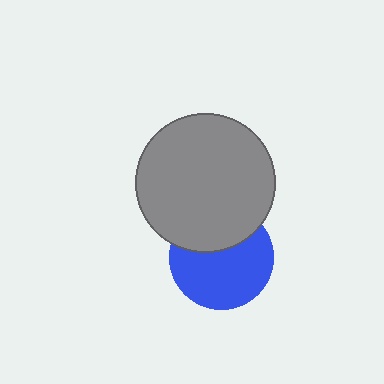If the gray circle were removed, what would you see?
You would see the complete blue circle.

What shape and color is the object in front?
The object in front is a gray circle.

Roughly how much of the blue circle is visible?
About half of it is visible (roughly 65%).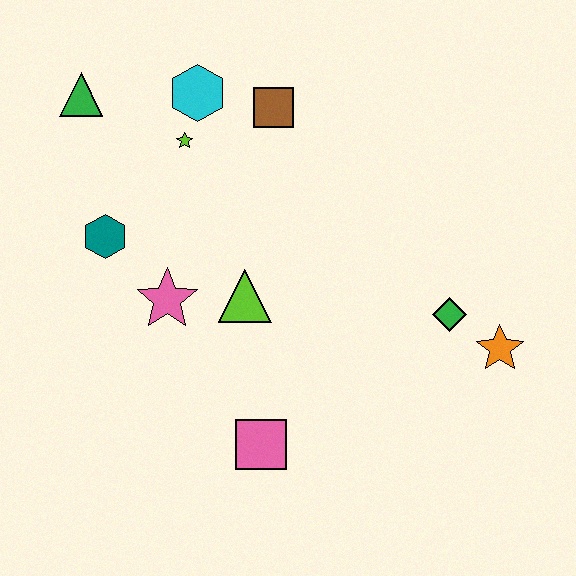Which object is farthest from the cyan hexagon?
The orange star is farthest from the cyan hexagon.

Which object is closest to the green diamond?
The orange star is closest to the green diamond.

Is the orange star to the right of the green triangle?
Yes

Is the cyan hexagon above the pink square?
Yes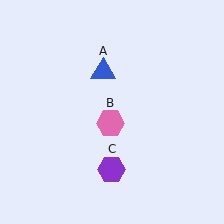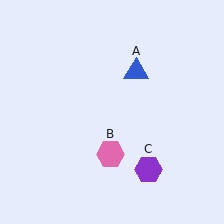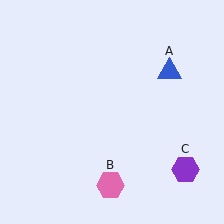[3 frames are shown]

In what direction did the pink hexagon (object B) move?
The pink hexagon (object B) moved down.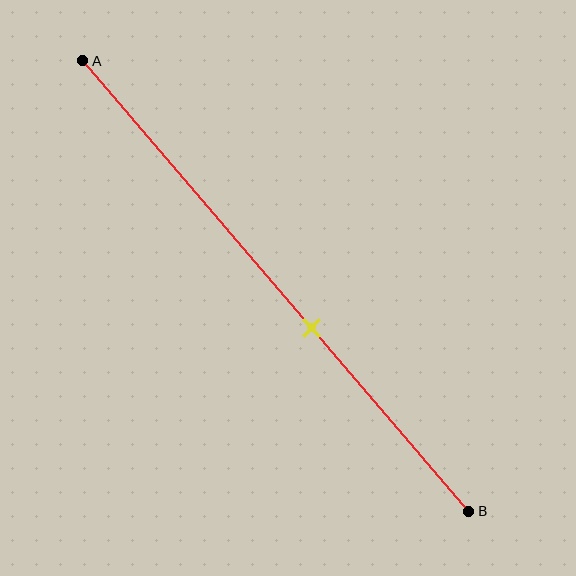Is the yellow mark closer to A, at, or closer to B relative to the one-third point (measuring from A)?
The yellow mark is closer to point B than the one-third point of segment AB.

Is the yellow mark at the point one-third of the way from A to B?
No, the mark is at about 60% from A, not at the 33% one-third point.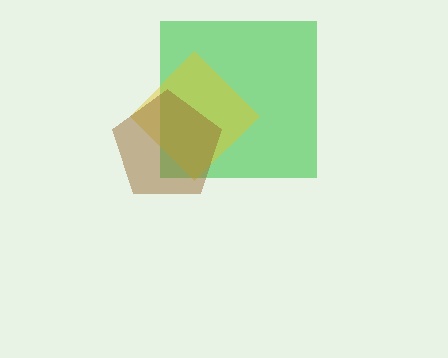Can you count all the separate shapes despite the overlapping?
Yes, there are 3 separate shapes.